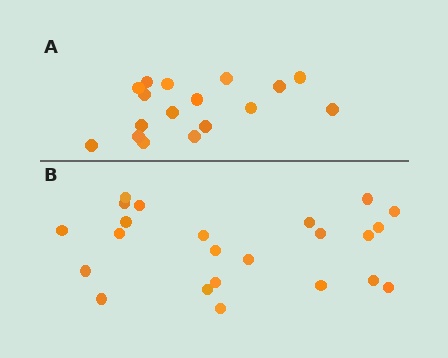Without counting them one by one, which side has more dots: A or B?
Region B (the bottom region) has more dots.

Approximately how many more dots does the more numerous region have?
Region B has about 6 more dots than region A.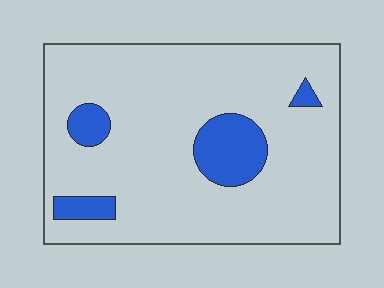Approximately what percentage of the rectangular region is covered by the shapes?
Approximately 15%.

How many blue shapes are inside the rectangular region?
4.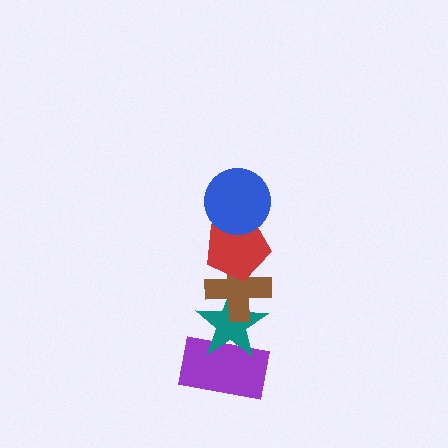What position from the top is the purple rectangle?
The purple rectangle is 5th from the top.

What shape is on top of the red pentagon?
The blue circle is on top of the red pentagon.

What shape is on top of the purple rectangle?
The teal star is on top of the purple rectangle.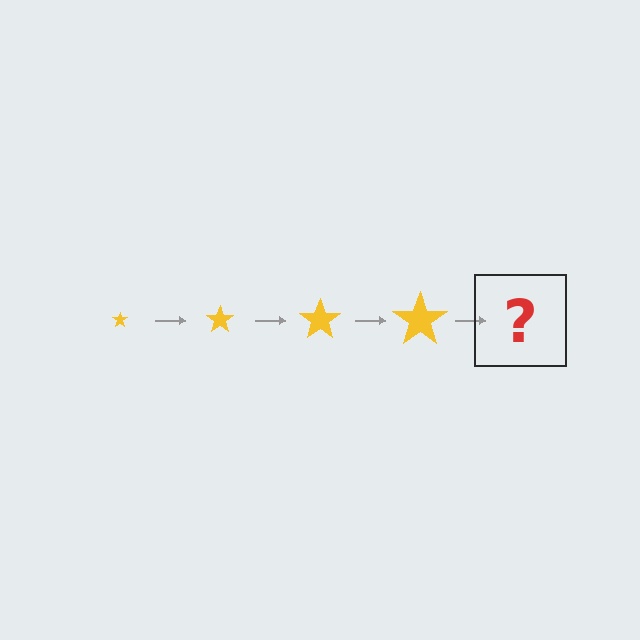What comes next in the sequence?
The next element should be a yellow star, larger than the previous one.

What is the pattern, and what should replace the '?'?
The pattern is that the star gets progressively larger each step. The '?' should be a yellow star, larger than the previous one.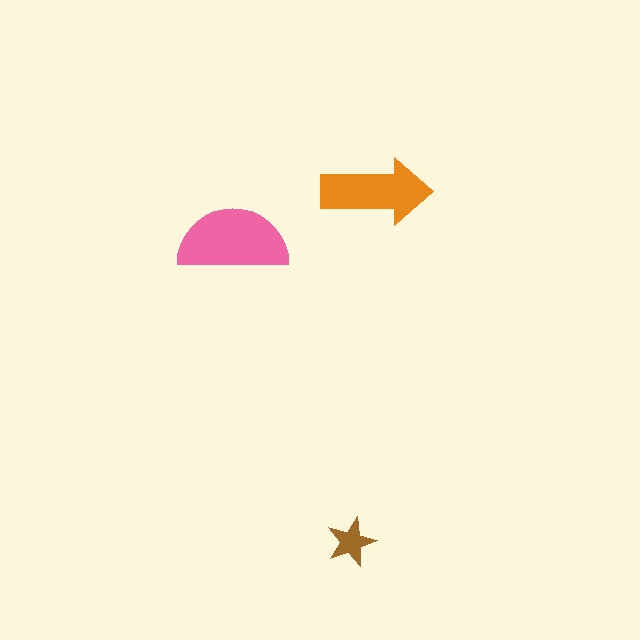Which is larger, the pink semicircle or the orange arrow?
The pink semicircle.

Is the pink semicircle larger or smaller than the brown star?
Larger.